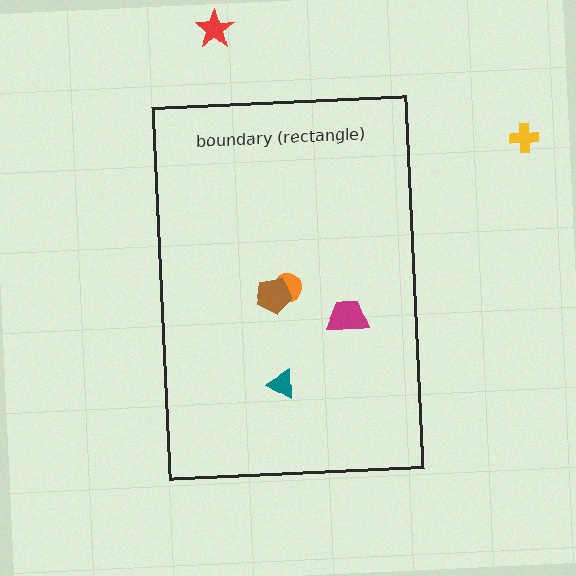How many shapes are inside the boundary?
4 inside, 2 outside.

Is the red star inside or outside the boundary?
Outside.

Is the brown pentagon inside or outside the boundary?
Inside.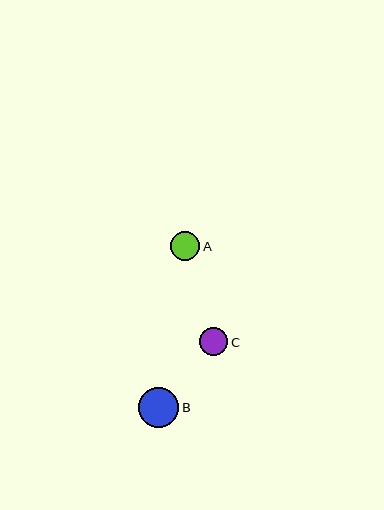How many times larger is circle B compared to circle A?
Circle B is approximately 1.4 times the size of circle A.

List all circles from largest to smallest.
From largest to smallest: B, A, C.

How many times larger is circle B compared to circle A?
Circle B is approximately 1.4 times the size of circle A.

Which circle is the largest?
Circle B is the largest with a size of approximately 40 pixels.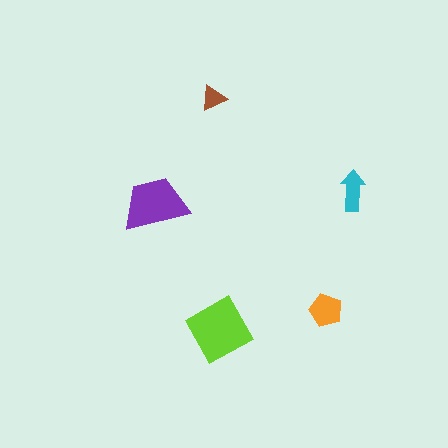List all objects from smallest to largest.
The brown triangle, the cyan arrow, the orange pentagon, the purple trapezoid, the lime square.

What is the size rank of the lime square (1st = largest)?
1st.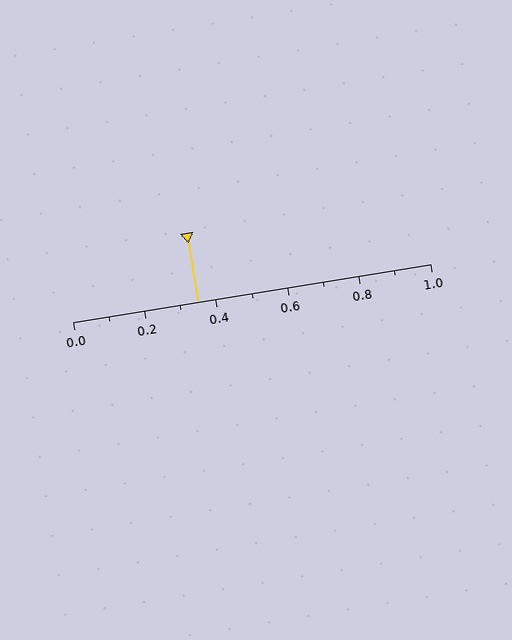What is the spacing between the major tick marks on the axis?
The major ticks are spaced 0.2 apart.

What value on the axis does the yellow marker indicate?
The marker indicates approximately 0.35.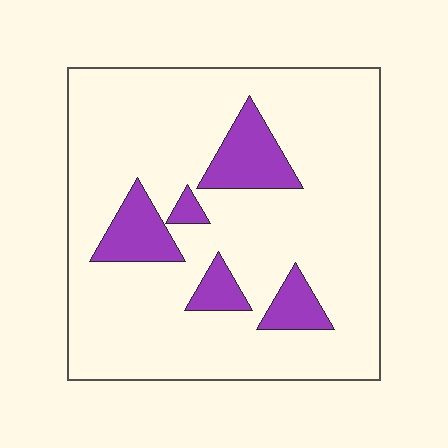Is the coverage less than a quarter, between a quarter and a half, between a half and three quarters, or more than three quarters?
Less than a quarter.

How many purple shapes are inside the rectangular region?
5.